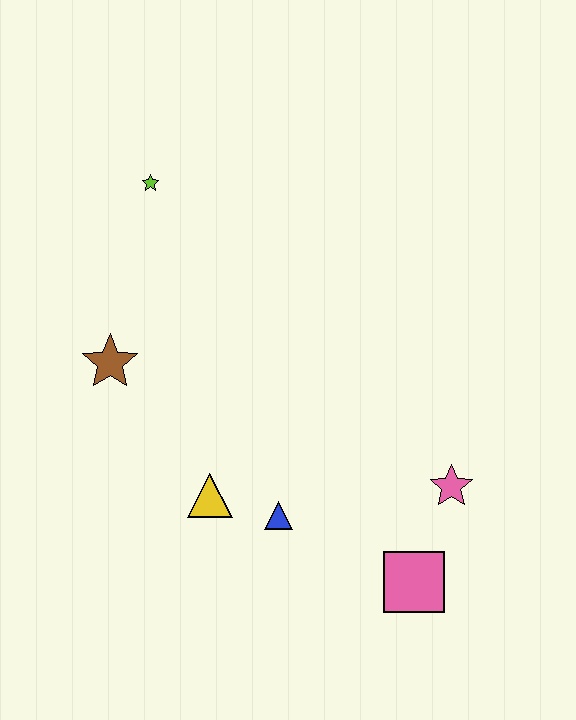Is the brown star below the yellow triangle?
No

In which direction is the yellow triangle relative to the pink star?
The yellow triangle is to the left of the pink star.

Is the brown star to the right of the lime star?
No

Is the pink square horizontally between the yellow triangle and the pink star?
Yes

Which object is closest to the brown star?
The yellow triangle is closest to the brown star.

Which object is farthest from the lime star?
The pink square is farthest from the lime star.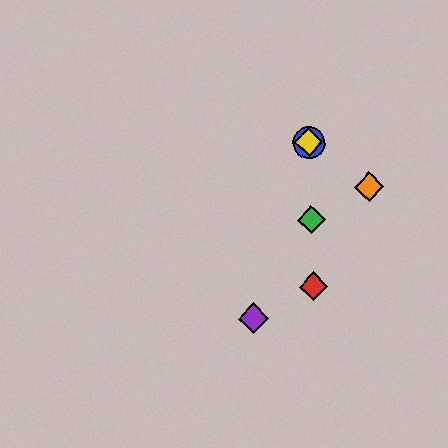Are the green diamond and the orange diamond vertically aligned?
No, the green diamond is at x≈311 and the orange diamond is at x≈369.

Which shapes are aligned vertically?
The red diamond, the blue circle, the green diamond, the yellow diamond are aligned vertically.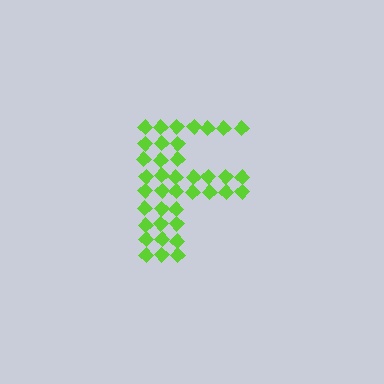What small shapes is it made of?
It is made of small diamonds.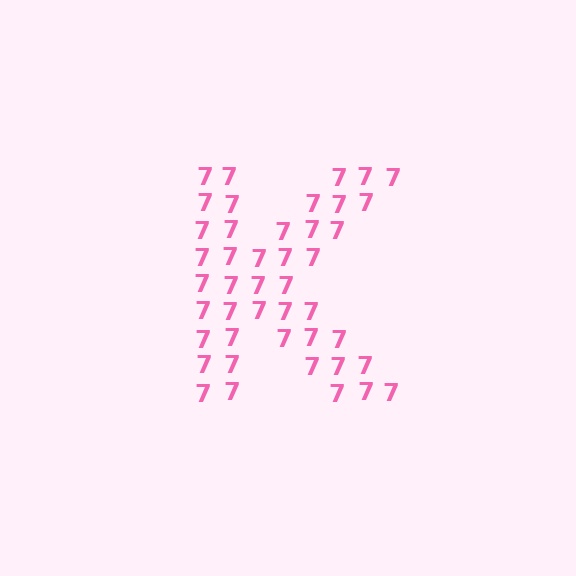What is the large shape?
The large shape is the letter K.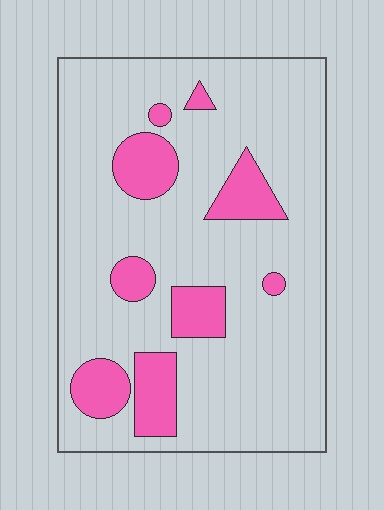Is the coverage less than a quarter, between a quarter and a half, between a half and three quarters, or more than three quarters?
Less than a quarter.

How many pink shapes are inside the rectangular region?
9.